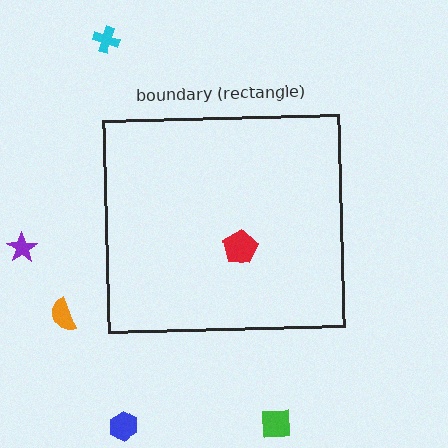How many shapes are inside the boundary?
1 inside, 5 outside.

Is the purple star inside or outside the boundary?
Outside.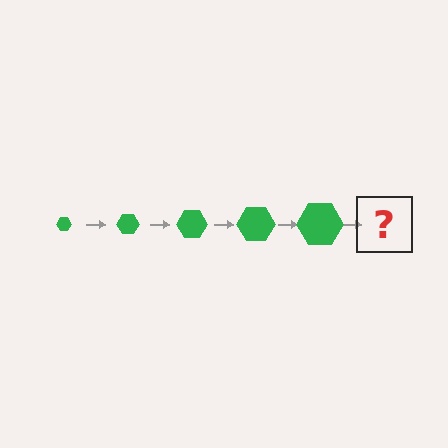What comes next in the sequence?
The next element should be a green hexagon, larger than the previous one.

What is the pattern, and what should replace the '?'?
The pattern is that the hexagon gets progressively larger each step. The '?' should be a green hexagon, larger than the previous one.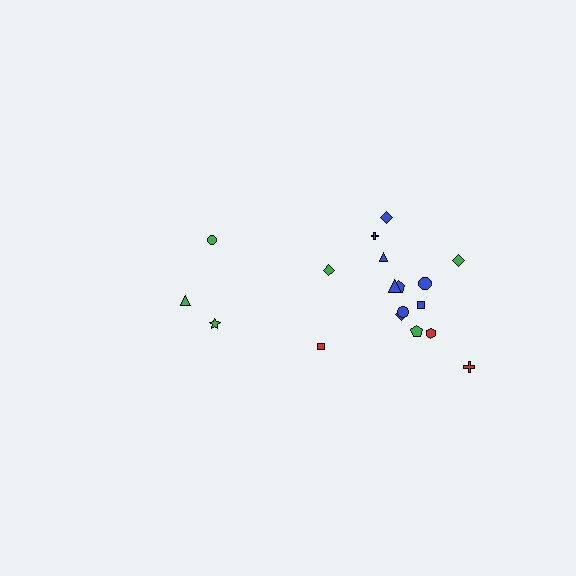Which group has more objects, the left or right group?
The right group.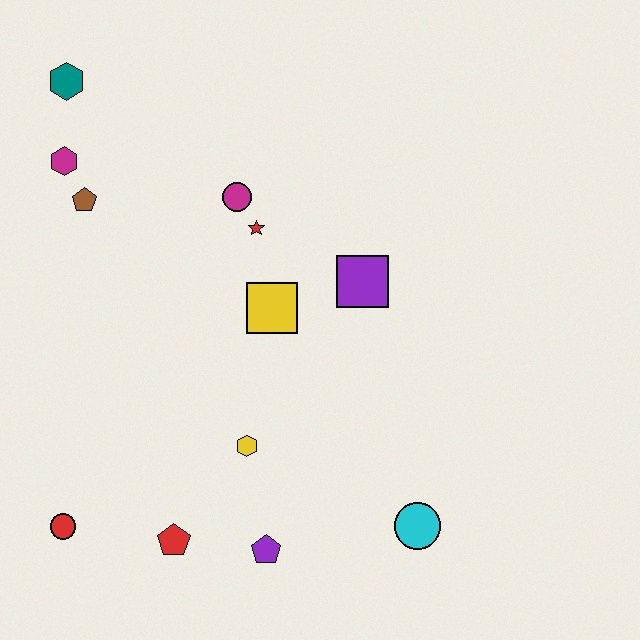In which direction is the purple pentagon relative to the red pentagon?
The purple pentagon is to the right of the red pentagon.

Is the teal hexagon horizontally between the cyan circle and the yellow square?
No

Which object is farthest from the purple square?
The red circle is farthest from the purple square.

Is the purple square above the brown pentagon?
No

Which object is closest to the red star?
The magenta circle is closest to the red star.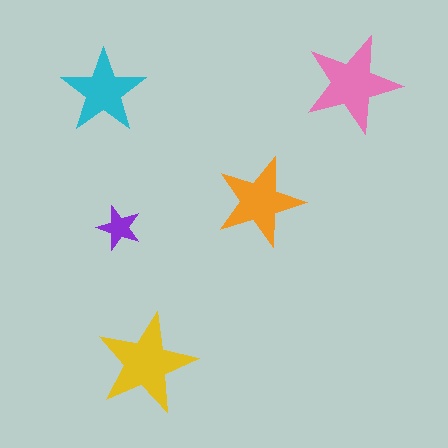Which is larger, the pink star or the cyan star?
The pink one.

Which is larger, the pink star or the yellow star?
The yellow one.